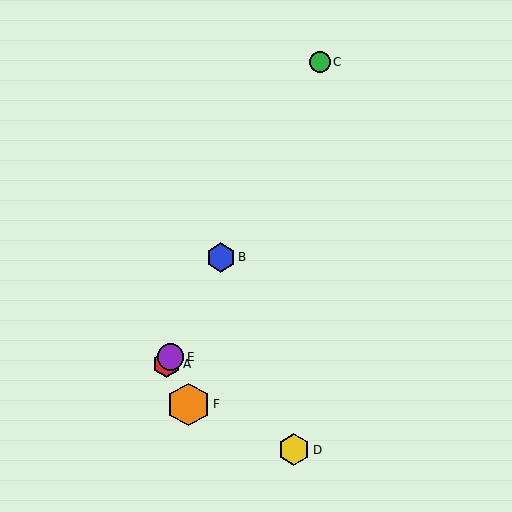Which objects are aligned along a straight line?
Objects A, B, C, E are aligned along a straight line.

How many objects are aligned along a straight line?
4 objects (A, B, C, E) are aligned along a straight line.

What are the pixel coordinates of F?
Object F is at (189, 404).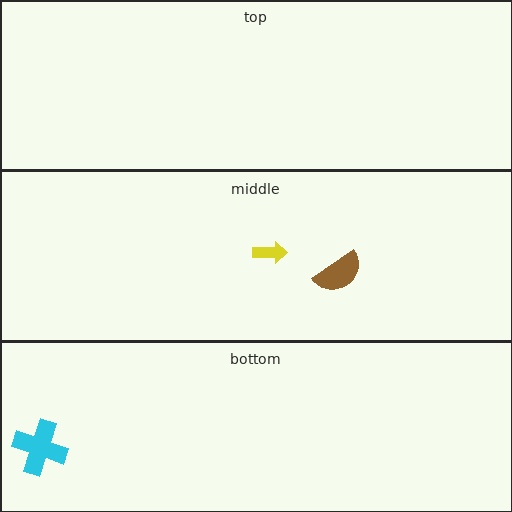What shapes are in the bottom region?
The cyan cross.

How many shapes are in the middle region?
2.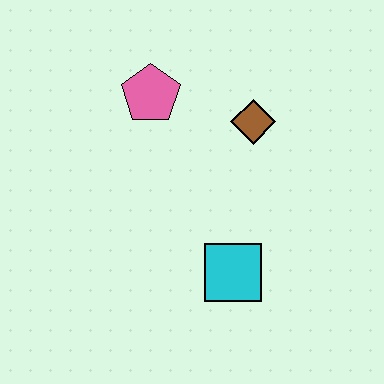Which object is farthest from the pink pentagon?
The cyan square is farthest from the pink pentagon.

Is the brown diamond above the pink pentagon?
No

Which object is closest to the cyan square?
The brown diamond is closest to the cyan square.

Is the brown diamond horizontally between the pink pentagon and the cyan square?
No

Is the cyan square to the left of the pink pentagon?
No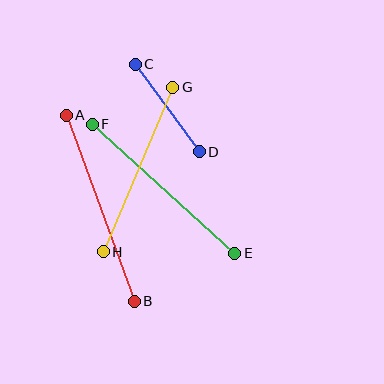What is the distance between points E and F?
The distance is approximately 192 pixels.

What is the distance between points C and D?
The distance is approximately 109 pixels.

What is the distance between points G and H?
The distance is approximately 178 pixels.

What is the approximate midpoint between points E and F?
The midpoint is at approximately (164, 189) pixels.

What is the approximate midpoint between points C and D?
The midpoint is at approximately (167, 108) pixels.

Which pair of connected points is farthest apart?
Points A and B are farthest apart.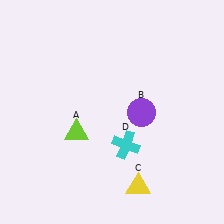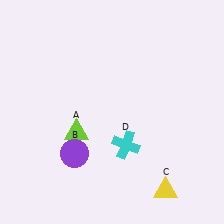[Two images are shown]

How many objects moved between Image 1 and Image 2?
2 objects moved between the two images.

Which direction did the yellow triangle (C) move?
The yellow triangle (C) moved right.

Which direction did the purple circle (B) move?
The purple circle (B) moved left.